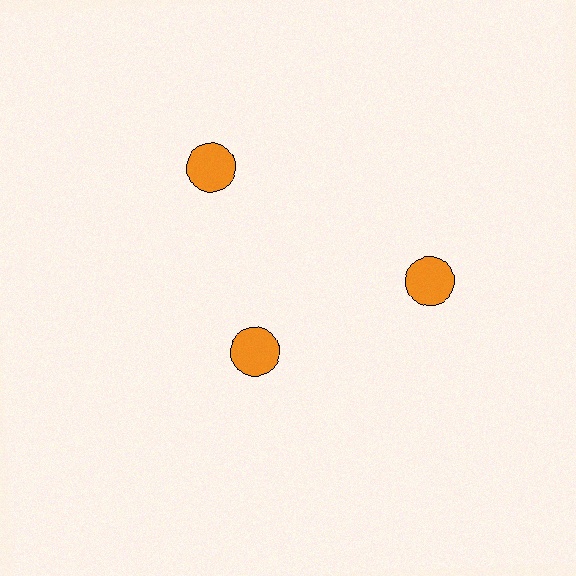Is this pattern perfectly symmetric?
No. The 3 orange circles are arranged in a ring, but one element near the 7 o'clock position is pulled inward toward the center, breaking the 3-fold rotational symmetry.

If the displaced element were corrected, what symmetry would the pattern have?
It would have 3-fold rotational symmetry — the pattern would map onto itself every 120 degrees.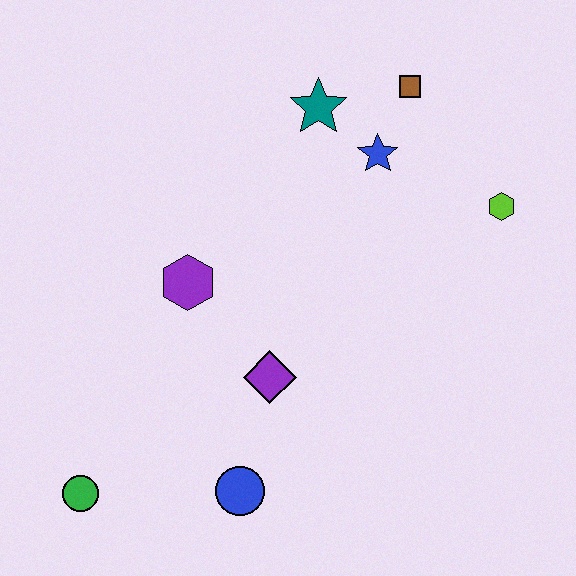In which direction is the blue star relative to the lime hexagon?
The blue star is to the left of the lime hexagon.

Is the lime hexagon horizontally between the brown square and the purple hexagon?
No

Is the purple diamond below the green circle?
No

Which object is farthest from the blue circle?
The brown square is farthest from the blue circle.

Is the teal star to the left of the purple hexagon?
No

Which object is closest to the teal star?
The blue star is closest to the teal star.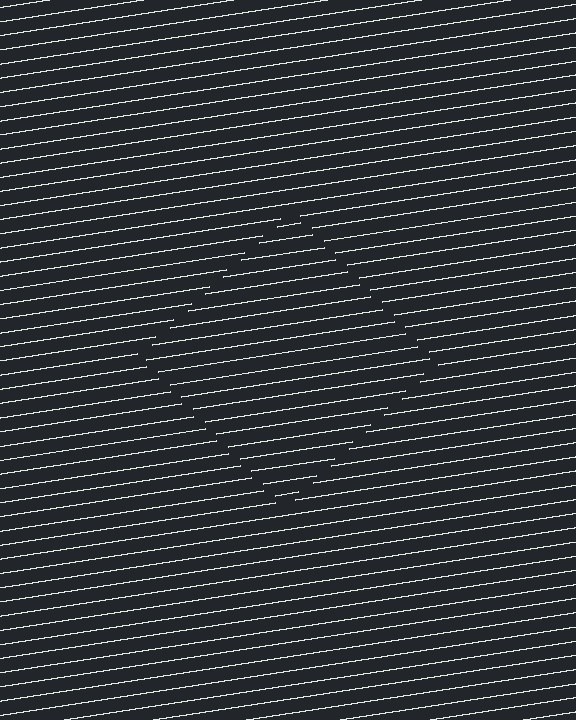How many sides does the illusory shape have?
4 sides — the line-ends trace a square.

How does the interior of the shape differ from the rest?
The interior of the shape contains the same grating, shifted by half a period — the contour is defined by the phase discontinuity where line-ends from the inner and outer gratings abut.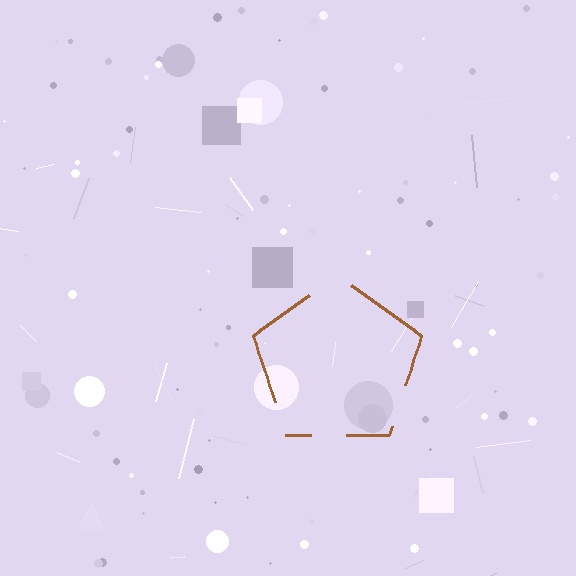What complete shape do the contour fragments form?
The contour fragments form a pentagon.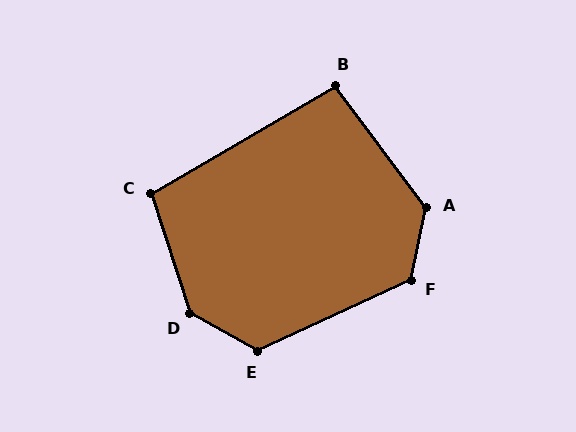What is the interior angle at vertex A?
Approximately 131 degrees (obtuse).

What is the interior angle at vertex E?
Approximately 126 degrees (obtuse).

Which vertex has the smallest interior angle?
B, at approximately 96 degrees.